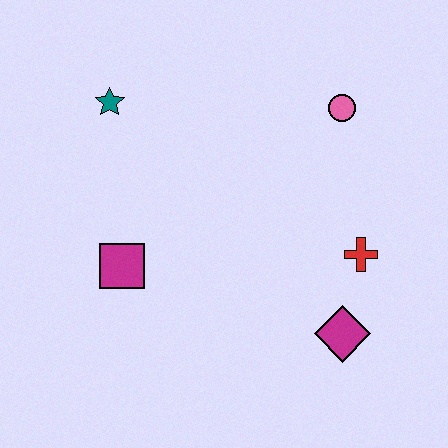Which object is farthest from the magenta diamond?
The teal star is farthest from the magenta diamond.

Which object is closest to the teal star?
The magenta square is closest to the teal star.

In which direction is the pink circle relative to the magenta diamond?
The pink circle is above the magenta diamond.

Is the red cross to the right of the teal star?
Yes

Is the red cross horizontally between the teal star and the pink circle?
No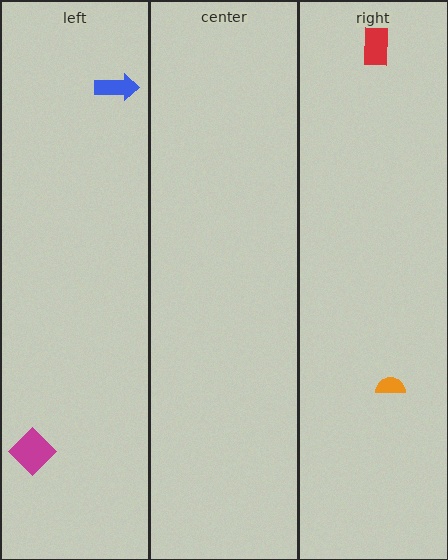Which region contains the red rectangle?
The right region.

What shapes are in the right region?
The red rectangle, the orange semicircle.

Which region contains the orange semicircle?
The right region.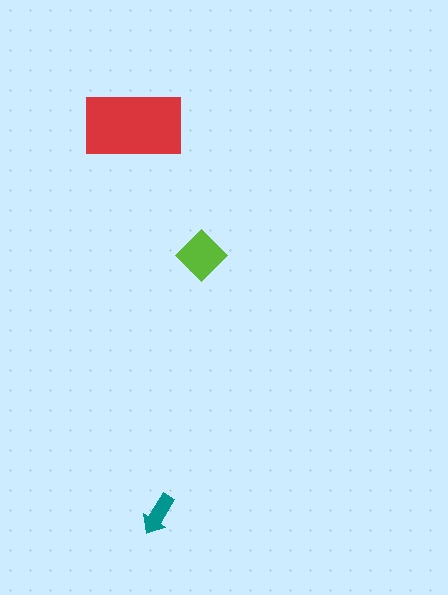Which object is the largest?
The red rectangle.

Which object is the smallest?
The teal arrow.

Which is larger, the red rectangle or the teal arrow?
The red rectangle.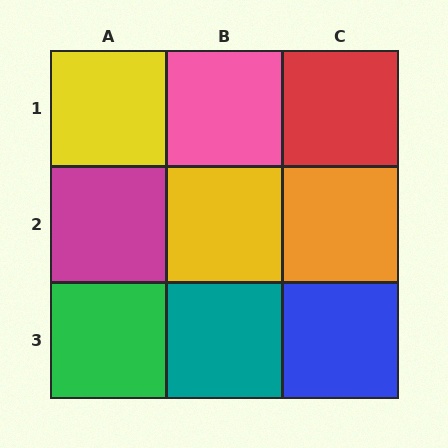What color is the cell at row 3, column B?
Teal.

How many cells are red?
1 cell is red.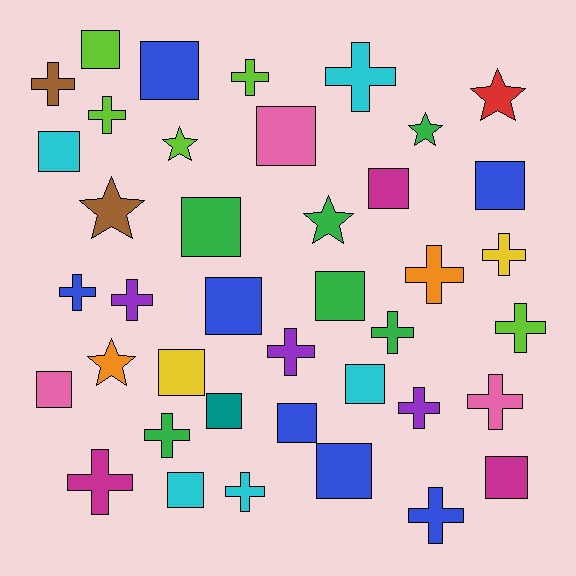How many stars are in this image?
There are 6 stars.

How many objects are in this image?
There are 40 objects.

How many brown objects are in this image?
There are 2 brown objects.